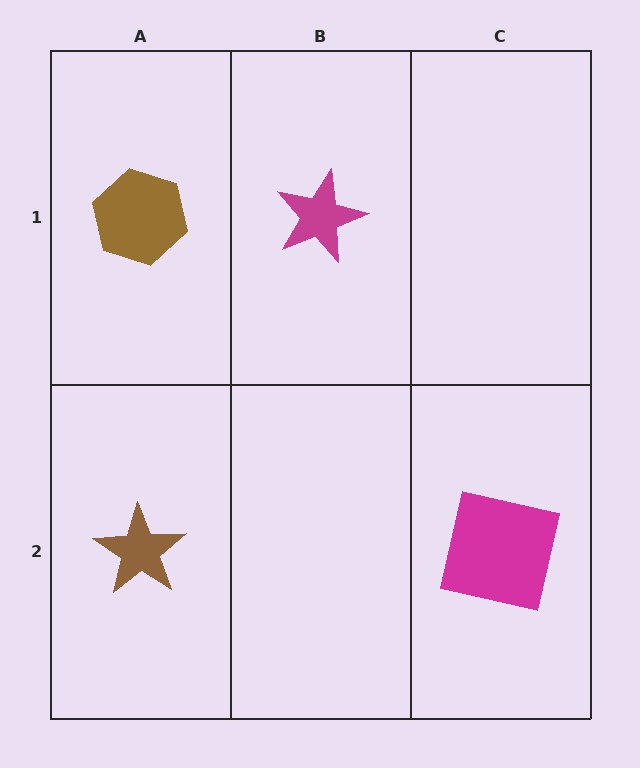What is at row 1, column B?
A magenta star.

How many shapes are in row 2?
2 shapes.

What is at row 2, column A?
A brown star.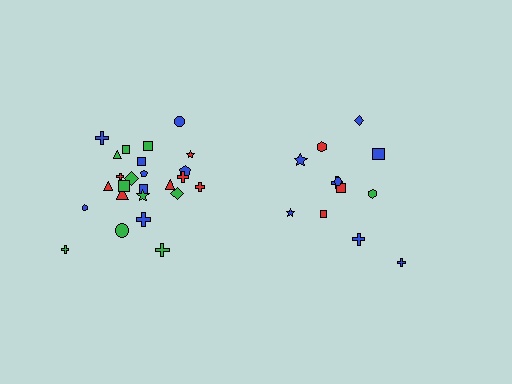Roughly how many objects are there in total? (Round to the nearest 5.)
Roughly 35 objects in total.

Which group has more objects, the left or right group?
The left group.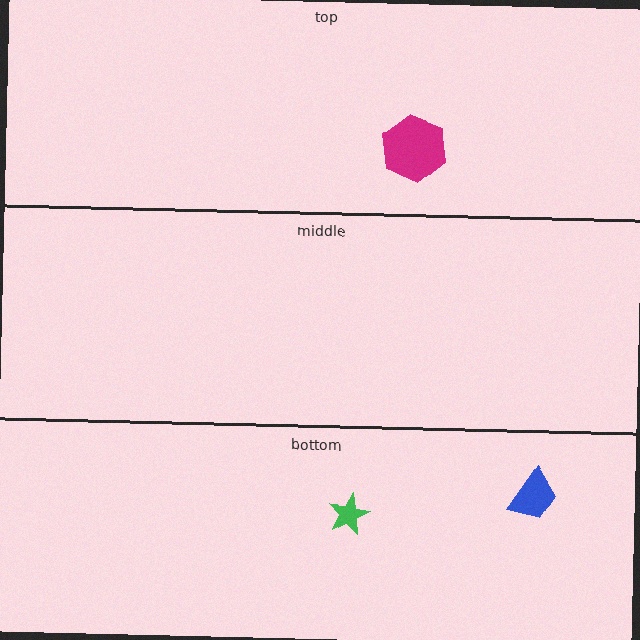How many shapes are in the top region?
1.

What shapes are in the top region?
The magenta hexagon.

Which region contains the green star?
The bottom region.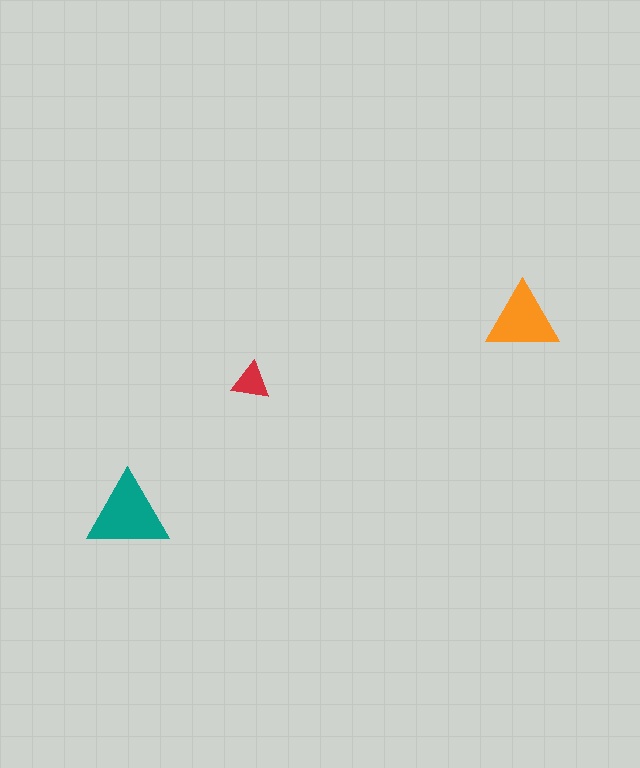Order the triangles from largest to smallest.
the teal one, the orange one, the red one.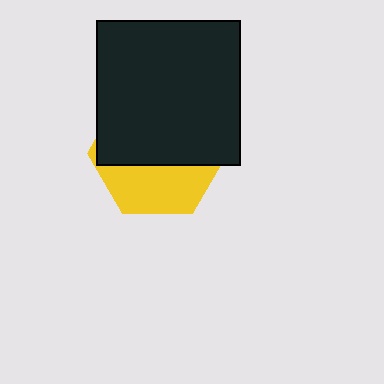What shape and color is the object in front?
The object in front is a black square.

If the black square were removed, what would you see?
You would see the complete yellow hexagon.